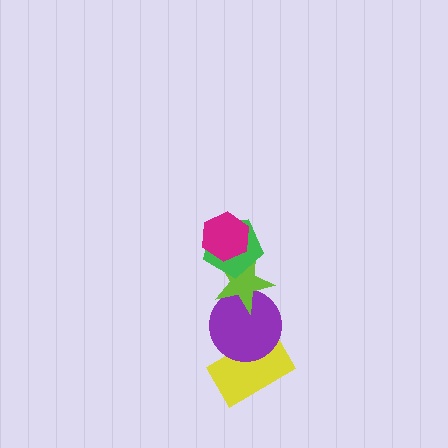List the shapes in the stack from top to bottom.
From top to bottom: the magenta hexagon, the green pentagon, the lime star, the purple circle, the yellow rectangle.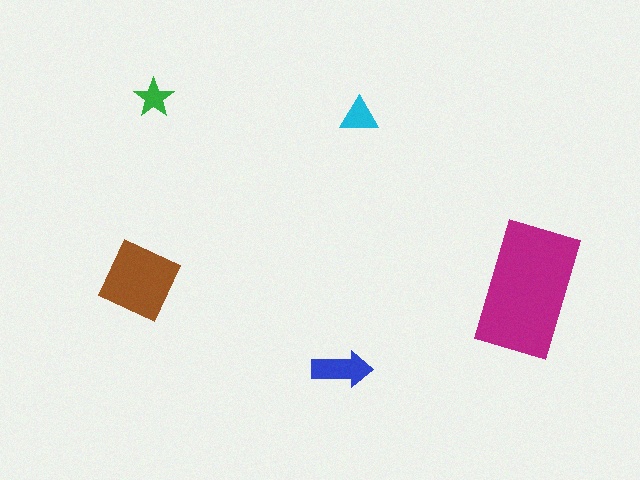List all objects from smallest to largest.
The green star, the cyan triangle, the blue arrow, the brown diamond, the magenta rectangle.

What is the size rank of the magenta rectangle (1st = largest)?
1st.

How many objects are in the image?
There are 5 objects in the image.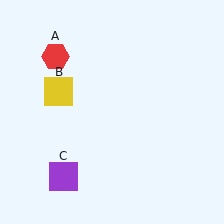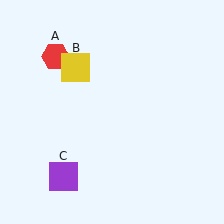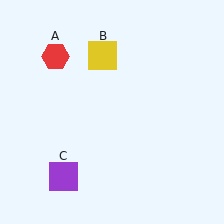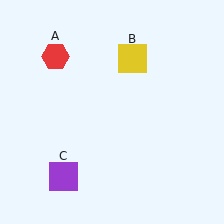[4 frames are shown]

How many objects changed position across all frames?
1 object changed position: yellow square (object B).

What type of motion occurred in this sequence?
The yellow square (object B) rotated clockwise around the center of the scene.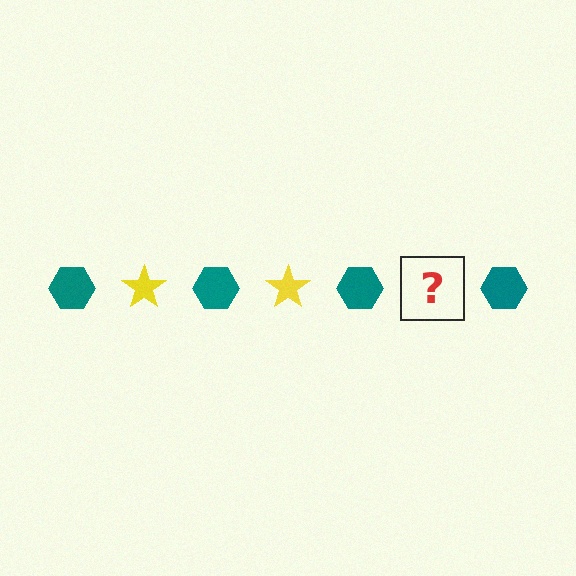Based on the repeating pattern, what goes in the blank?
The blank should be a yellow star.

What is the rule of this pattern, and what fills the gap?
The rule is that the pattern alternates between teal hexagon and yellow star. The gap should be filled with a yellow star.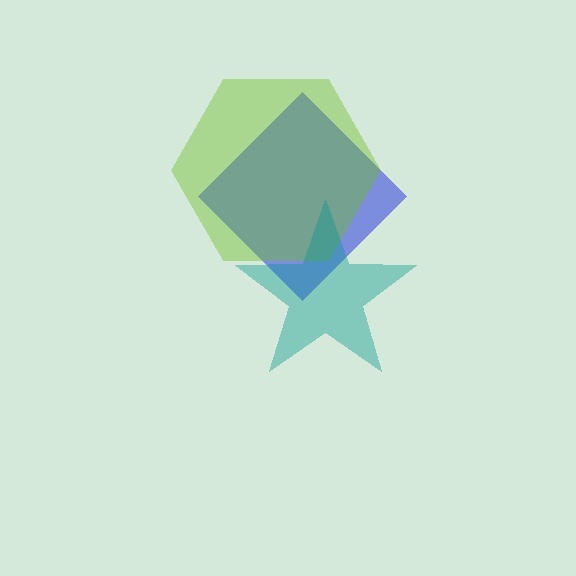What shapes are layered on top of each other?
The layered shapes are: a blue diamond, a lime hexagon, a teal star.